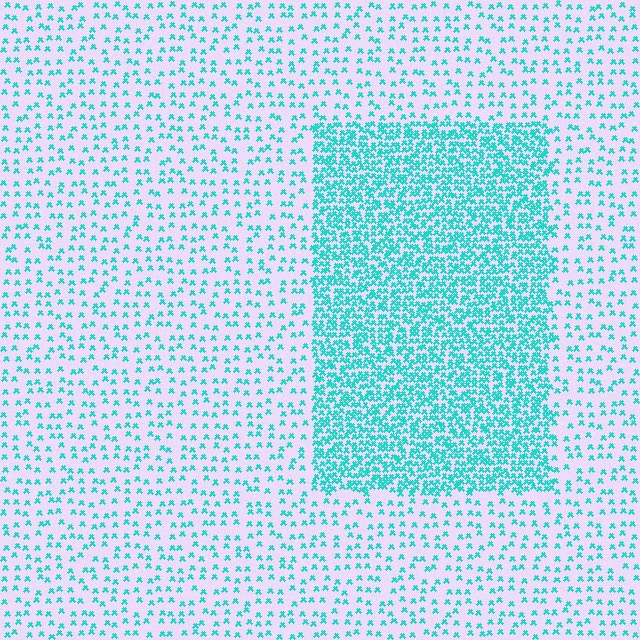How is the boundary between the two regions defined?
The boundary is defined by a change in element density (approximately 3.0x ratio). All elements are the same color, size, and shape.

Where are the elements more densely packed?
The elements are more densely packed inside the rectangle boundary.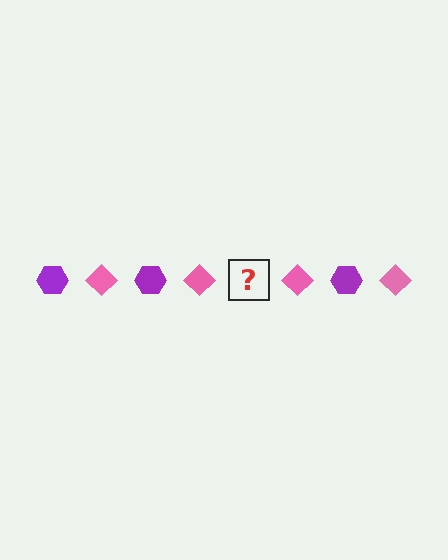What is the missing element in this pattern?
The missing element is a purple hexagon.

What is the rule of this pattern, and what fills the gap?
The rule is that the pattern alternates between purple hexagon and pink diamond. The gap should be filled with a purple hexagon.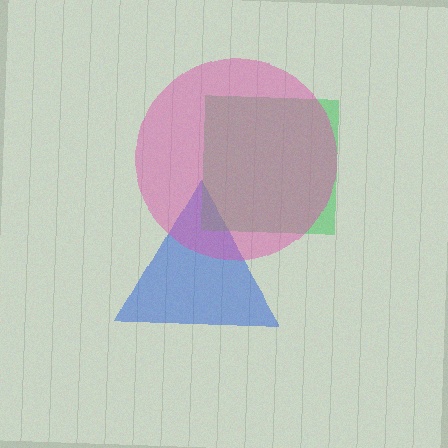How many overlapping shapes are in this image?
There are 3 overlapping shapes in the image.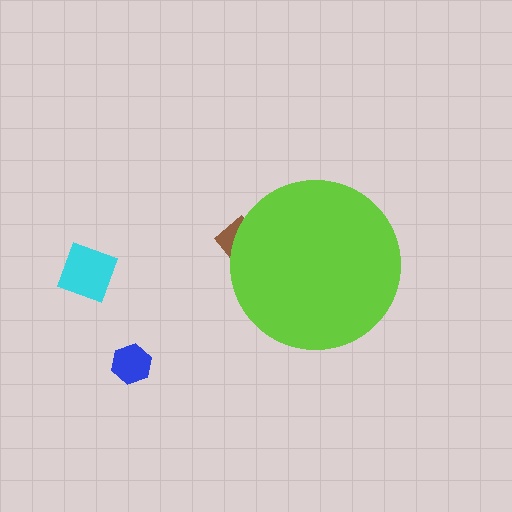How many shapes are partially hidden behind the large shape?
1 shape is partially hidden.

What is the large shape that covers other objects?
A lime circle.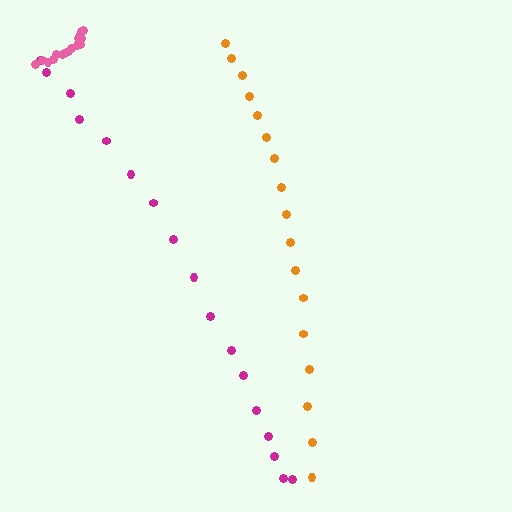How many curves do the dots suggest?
There are 3 distinct paths.